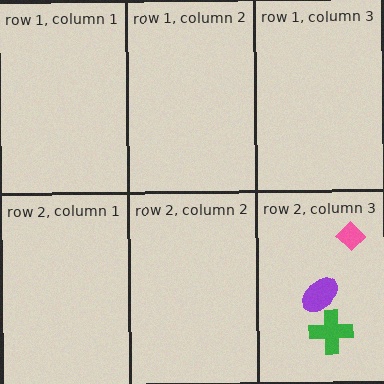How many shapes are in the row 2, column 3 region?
3.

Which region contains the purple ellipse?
The row 2, column 3 region.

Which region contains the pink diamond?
The row 2, column 3 region.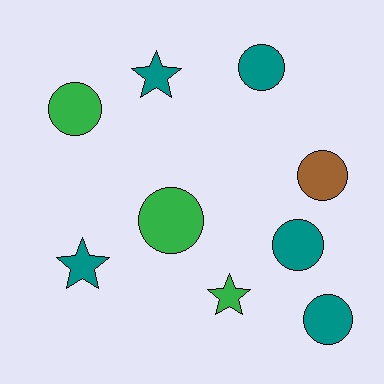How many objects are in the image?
There are 9 objects.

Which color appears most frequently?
Teal, with 5 objects.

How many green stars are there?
There is 1 green star.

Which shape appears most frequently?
Circle, with 6 objects.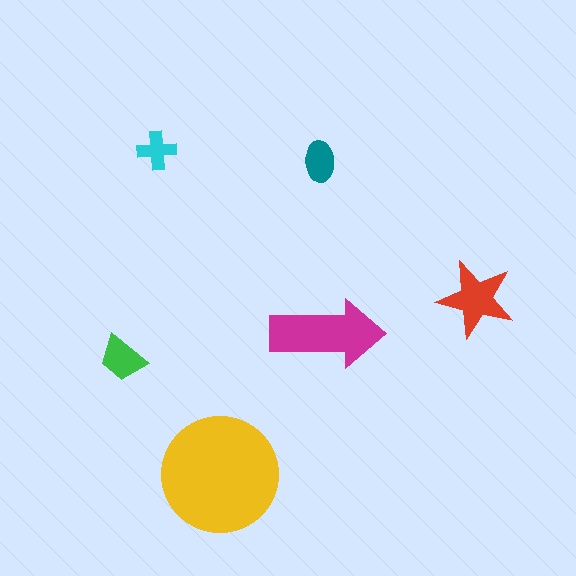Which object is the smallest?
The cyan cross.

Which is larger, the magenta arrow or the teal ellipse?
The magenta arrow.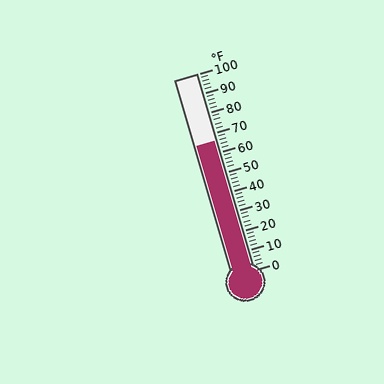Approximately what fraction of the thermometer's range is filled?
The thermometer is filled to approximately 65% of its range.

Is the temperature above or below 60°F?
The temperature is above 60°F.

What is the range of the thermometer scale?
The thermometer scale ranges from 0°F to 100°F.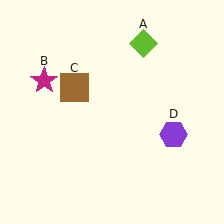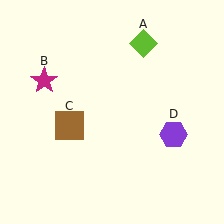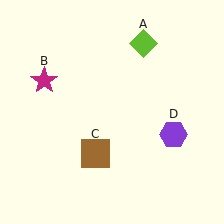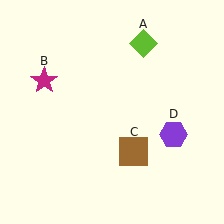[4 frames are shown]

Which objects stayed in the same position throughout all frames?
Lime diamond (object A) and magenta star (object B) and purple hexagon (object D) remained stationary.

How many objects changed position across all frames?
1 object changed position: brown square (object C).